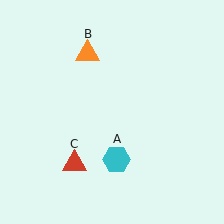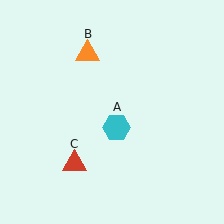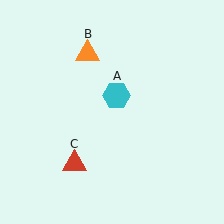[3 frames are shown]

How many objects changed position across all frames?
1 object changed position: cyan hexagon (object A).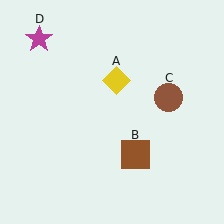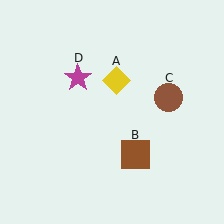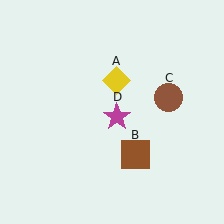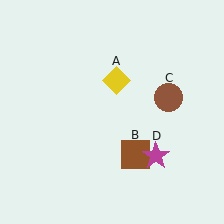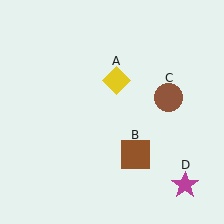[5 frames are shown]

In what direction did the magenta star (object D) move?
The magenta star (object D) moved down and to the right.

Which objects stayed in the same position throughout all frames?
Yellow diamond (object A) and brown square (object B) and brown circle (object C) remained stationary.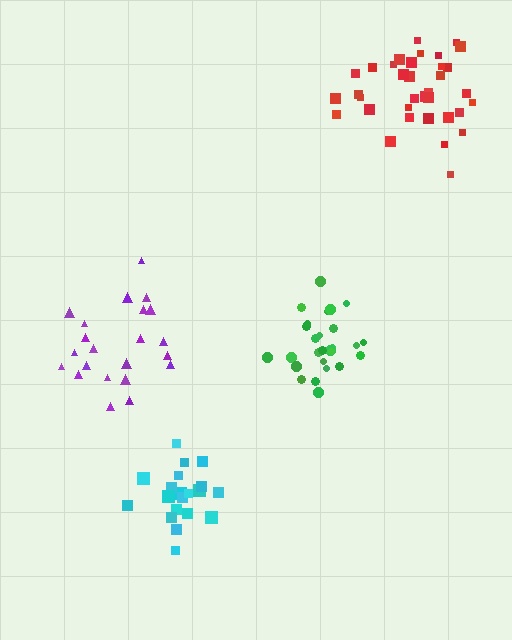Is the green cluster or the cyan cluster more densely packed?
Green.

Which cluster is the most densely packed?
Green.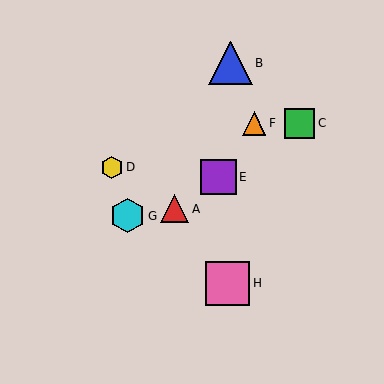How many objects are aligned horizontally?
2 objects (C, F) are aligned horizontally.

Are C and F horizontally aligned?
Yes, both are at y≈123.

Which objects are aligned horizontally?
Objects C, F are aligned horizontally.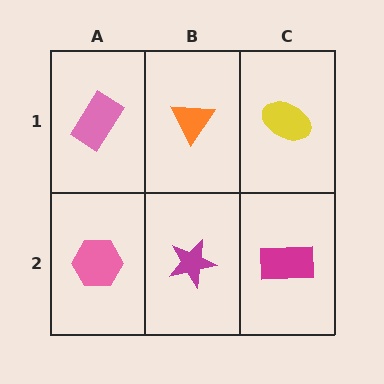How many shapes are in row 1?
3 shapes.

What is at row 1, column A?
A pink rectangle.